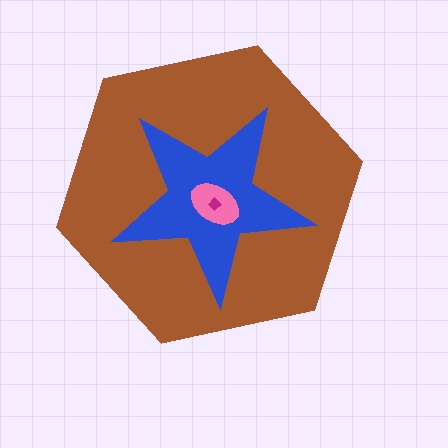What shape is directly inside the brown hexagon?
The blue star.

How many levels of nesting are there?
4.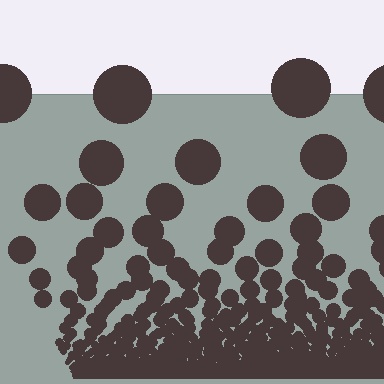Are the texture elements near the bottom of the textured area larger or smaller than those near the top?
Smaller. The gradient is inverted — elements near the bottom are smaller and denser.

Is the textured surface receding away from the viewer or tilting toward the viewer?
The surface appears to tilt toward the viewer. Texture elements get larger and sparser toward the top.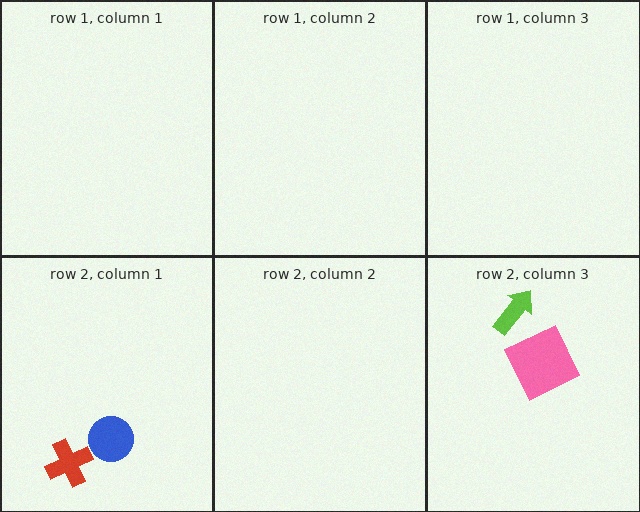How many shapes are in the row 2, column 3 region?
2.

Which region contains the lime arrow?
The row 2, column 3 region.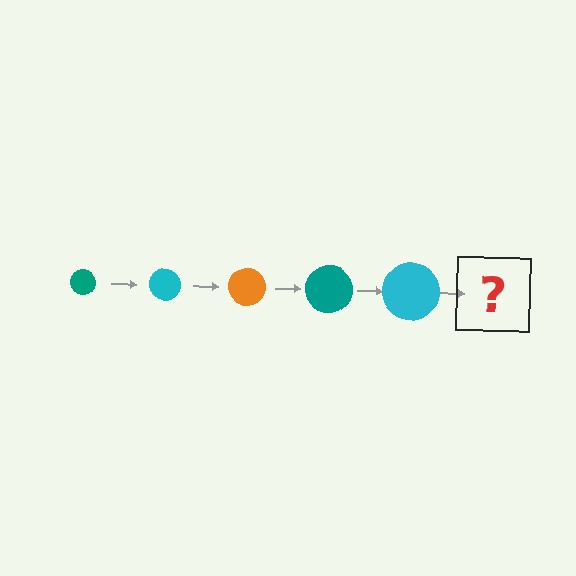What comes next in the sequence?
The next element should be an orange circle, larger than the previous one.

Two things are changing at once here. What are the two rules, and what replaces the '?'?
The two rules are that the circle grows larger each step and the color cycles through teal, cyan, and orange. The '?' should be an orange circle, larger than the previous one.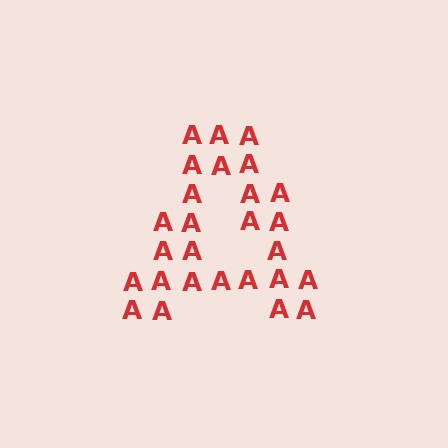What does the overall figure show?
The overall figure shows the letter A.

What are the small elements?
The small elements are letter A's.